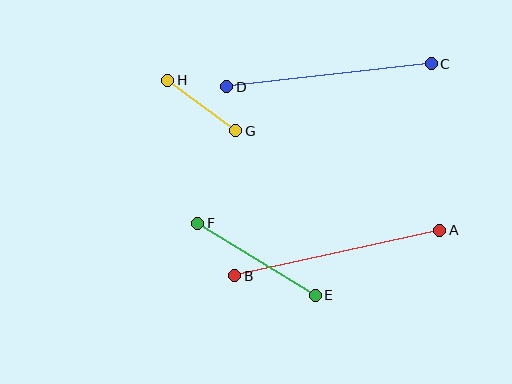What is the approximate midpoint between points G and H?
The midpoint is at approximately (202, 105) pixels.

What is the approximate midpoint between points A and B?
The midpoint is at approximately (337, 253) pixels.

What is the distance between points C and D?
The distance is approximately 206 pixels.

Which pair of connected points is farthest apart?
Points A and B are farthest apart.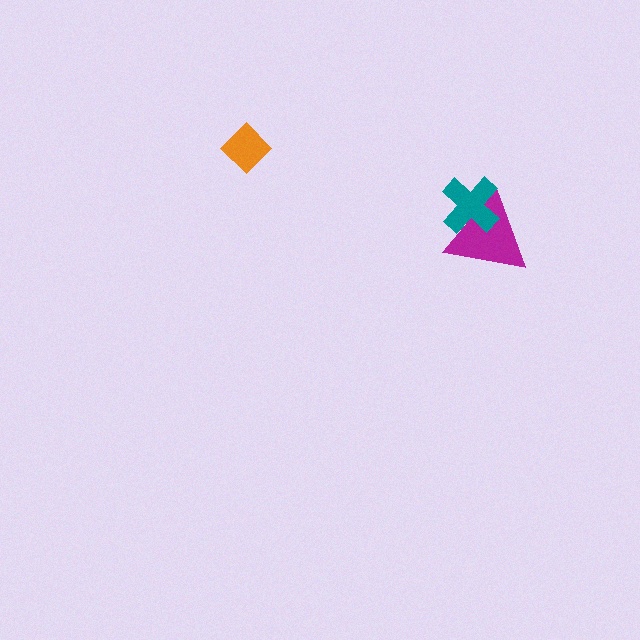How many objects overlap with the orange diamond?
0 objects overlap with the orange diamond.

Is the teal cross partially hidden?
No, no other shape covers it.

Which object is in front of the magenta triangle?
The teal cross is in front of the magenta triangle.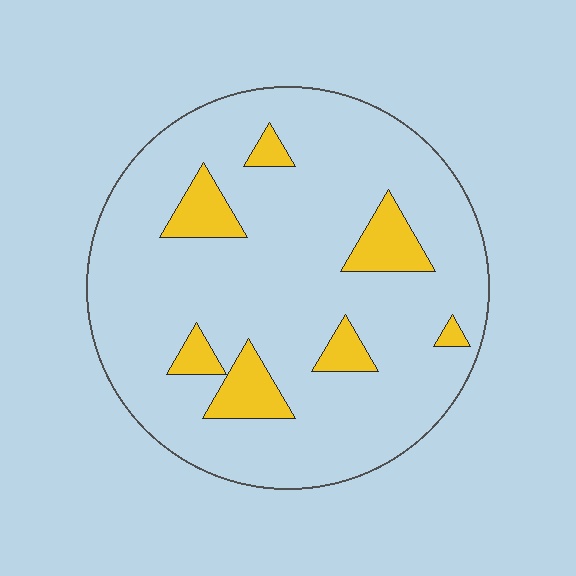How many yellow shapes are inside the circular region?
7.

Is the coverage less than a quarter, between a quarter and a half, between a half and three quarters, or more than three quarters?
Less than a quarter.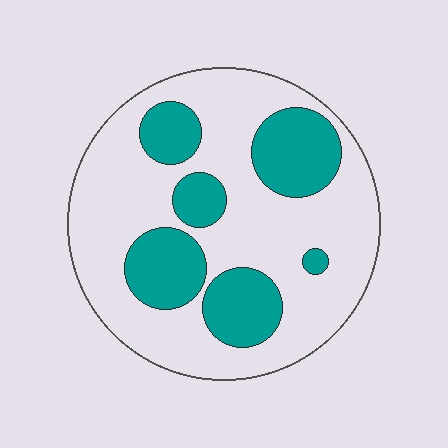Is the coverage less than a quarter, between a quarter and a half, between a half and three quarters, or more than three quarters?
Between a quarter and a half.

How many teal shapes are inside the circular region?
6.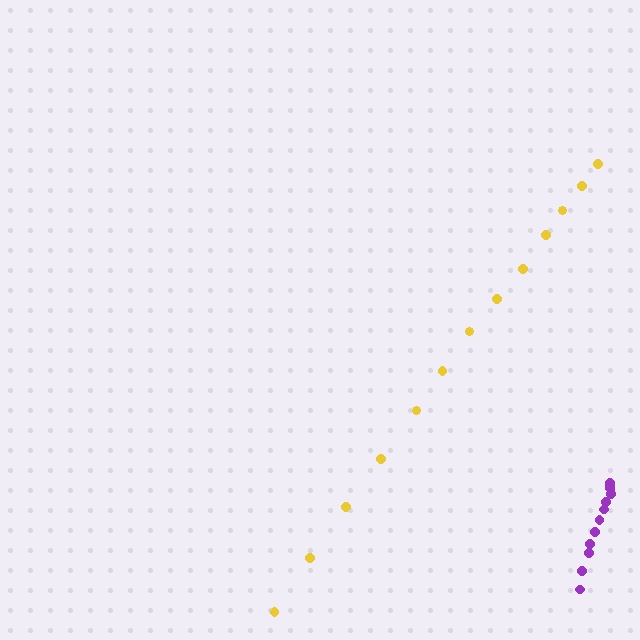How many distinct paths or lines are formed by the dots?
There are 2 distinct paths.